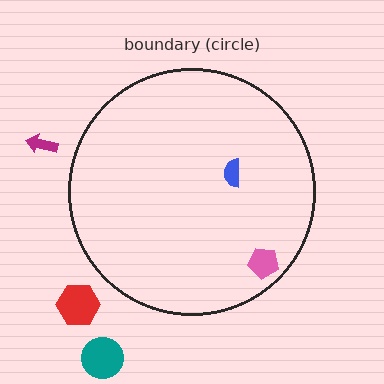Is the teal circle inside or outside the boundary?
Outside.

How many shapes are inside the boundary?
2 inside, 3 outside.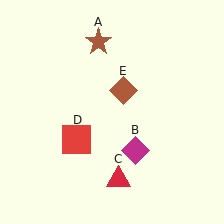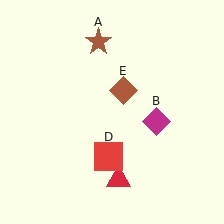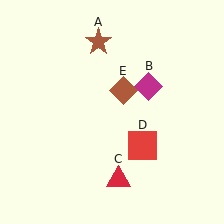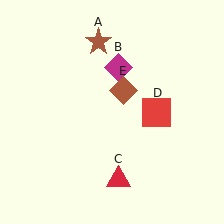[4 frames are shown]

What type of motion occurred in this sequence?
The magenta diamond (object B), red square (object D) rotated counterclockwise around the center of the scene.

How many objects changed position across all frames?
2 objects changed position: magenta diamond (object B), red square (object D).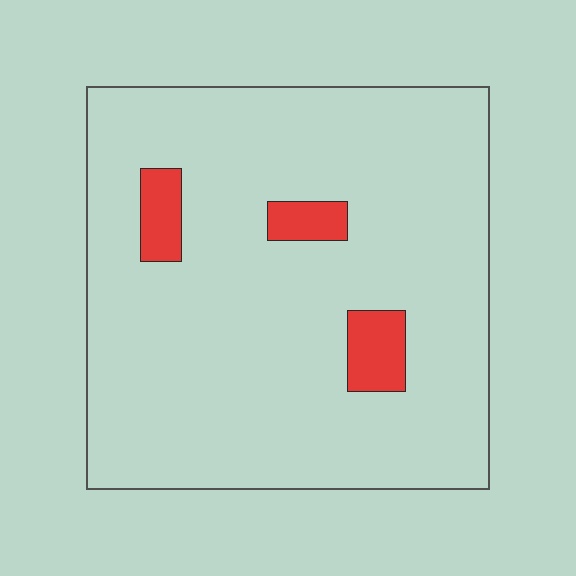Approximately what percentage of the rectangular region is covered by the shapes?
Approximately 5%.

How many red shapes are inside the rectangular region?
3.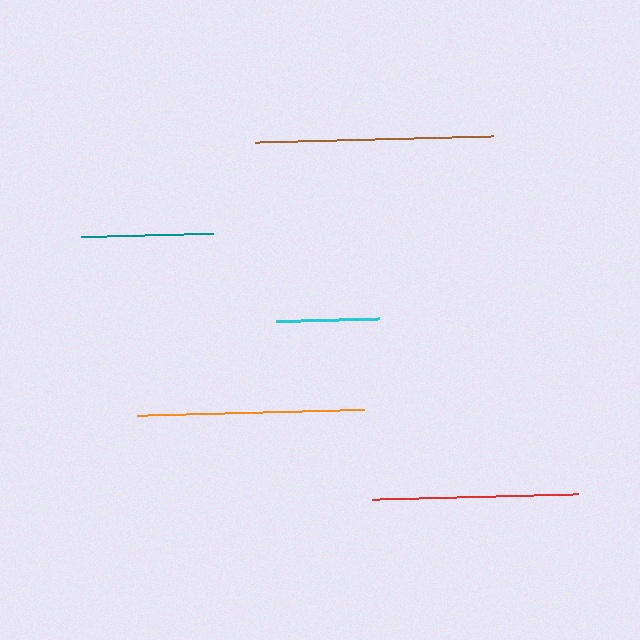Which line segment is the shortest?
The cyan line is the shortest at approximately 104 pixels.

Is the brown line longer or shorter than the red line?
The brown line is longer than the red line.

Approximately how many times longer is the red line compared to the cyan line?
The red line is approximately 2.0 times the length of the cyan line.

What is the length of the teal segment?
The teal segment is approximately 132 pixels long.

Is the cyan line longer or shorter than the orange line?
The orange line is longer than the cyan line.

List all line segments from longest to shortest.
From longest to shortest: brown, orange, red, teal, cyan.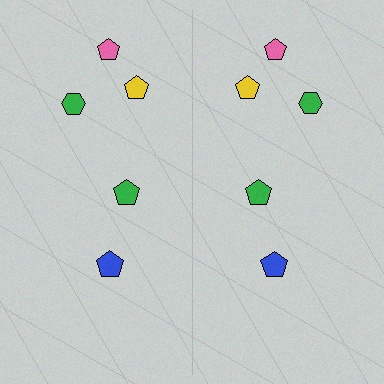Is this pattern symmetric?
Yes, this pattern has bilateral (reflection) symmetry.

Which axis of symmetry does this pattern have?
The pattern has a vertical axis of symmetry running through the center of the image.